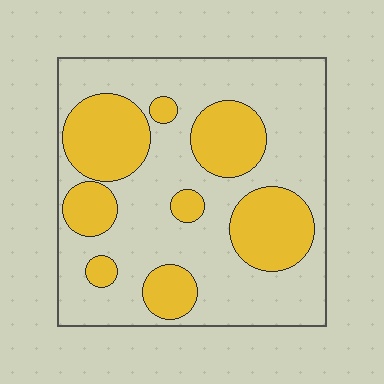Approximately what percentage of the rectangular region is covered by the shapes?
Approximately 35%.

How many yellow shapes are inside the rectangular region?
8.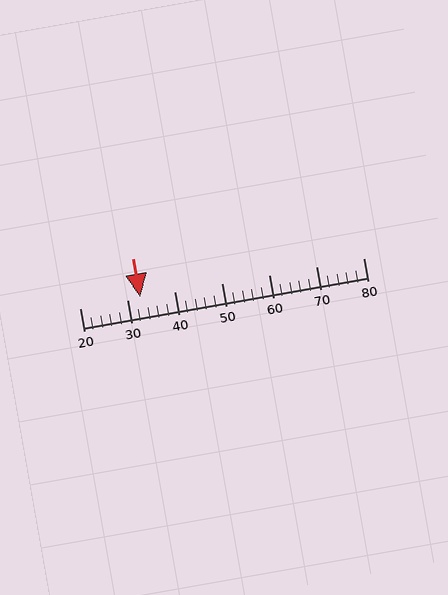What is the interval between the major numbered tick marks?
The major tick marks are spaced 10 units apart.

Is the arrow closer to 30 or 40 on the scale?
The arrow is closer to 30.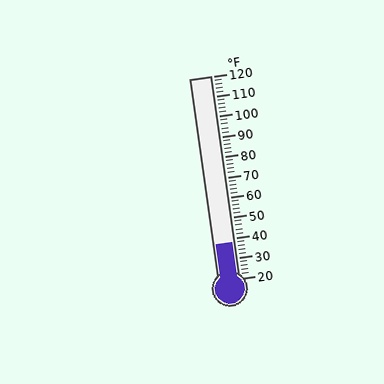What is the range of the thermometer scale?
The thermometer scale ranges from 20°F to 120°F.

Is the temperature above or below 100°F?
The temperature is below 100°F.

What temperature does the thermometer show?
The thermometer shows approximately 38°F.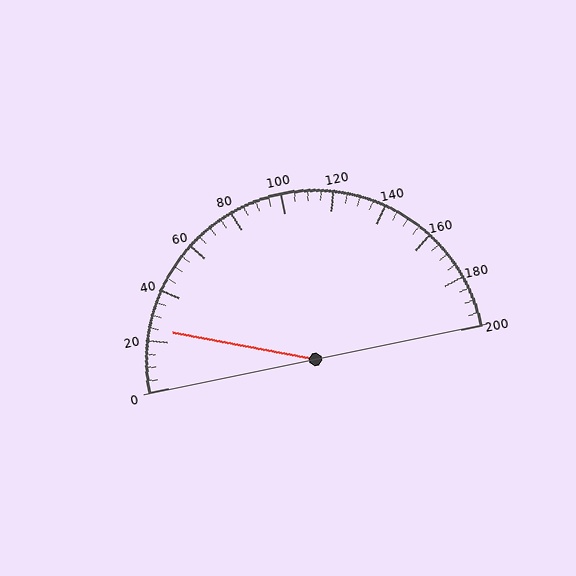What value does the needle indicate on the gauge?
The needle indicates approximately 25.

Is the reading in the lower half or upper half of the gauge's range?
The reading is in the lower half of the range (0 to 200).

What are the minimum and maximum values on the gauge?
The gauge ranges from 0 to 200.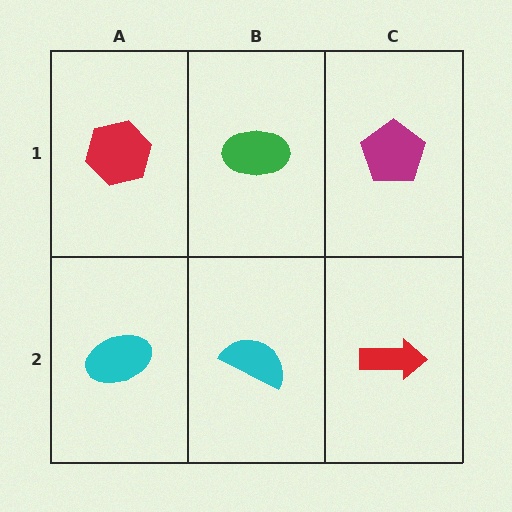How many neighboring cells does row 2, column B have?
3.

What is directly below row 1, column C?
A red arrow.